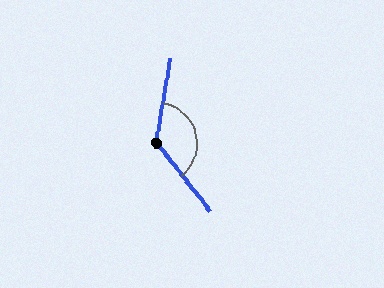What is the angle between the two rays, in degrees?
Approximately 132 degrees.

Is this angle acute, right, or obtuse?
It is obtuse.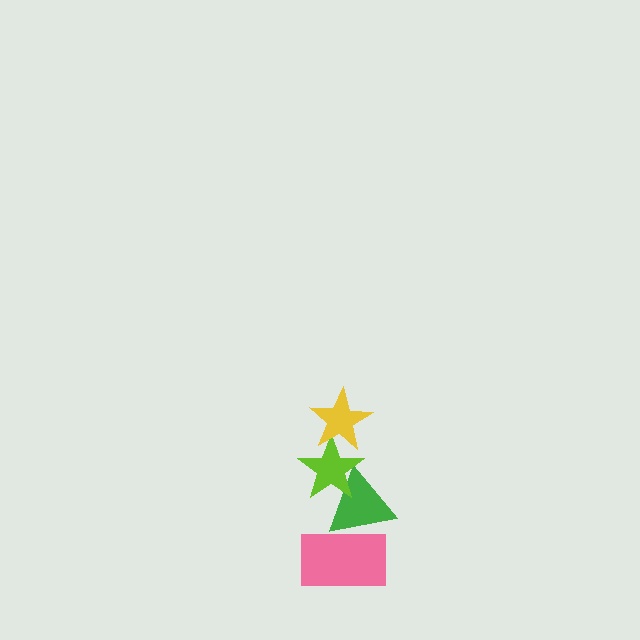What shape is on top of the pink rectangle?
The green triangle is on top of the pink rectangle.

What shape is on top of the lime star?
The yellow star is on top of the lime star.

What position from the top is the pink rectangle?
The pink rectangle is 4th from the top.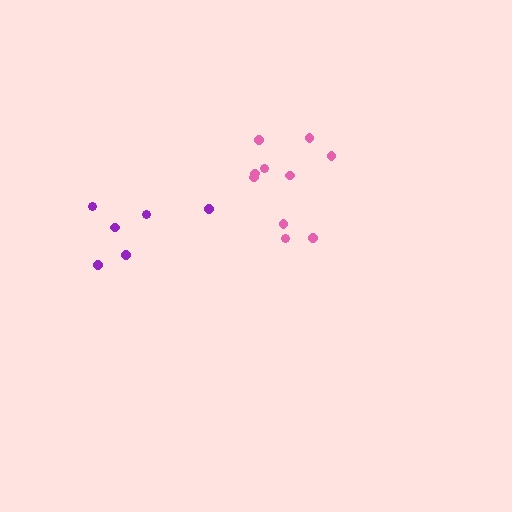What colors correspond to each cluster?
The clusters are colored: purple, pink.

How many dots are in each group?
Group 1: 6 dots, Group 2: 11 dots (17 total).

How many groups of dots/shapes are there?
There are 2 groups.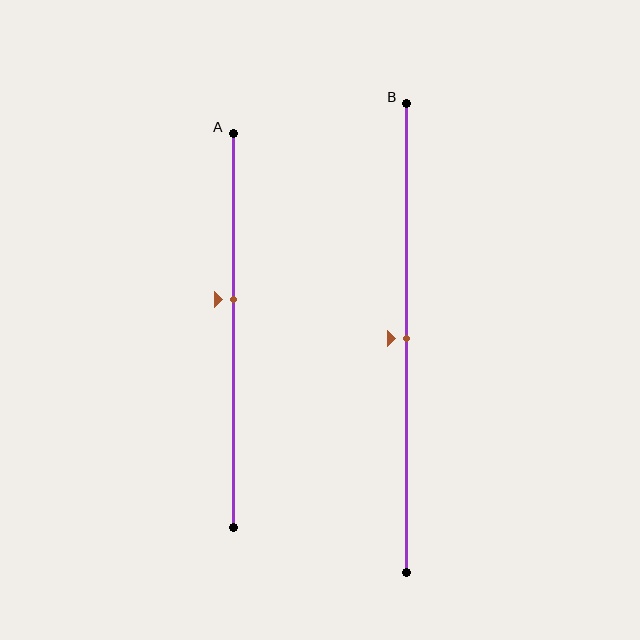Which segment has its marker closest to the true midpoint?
Segment B has its marker closest to the true midpoint.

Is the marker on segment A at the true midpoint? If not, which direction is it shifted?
No, the marker on segment A is shifted upward by about 8% of the segment length.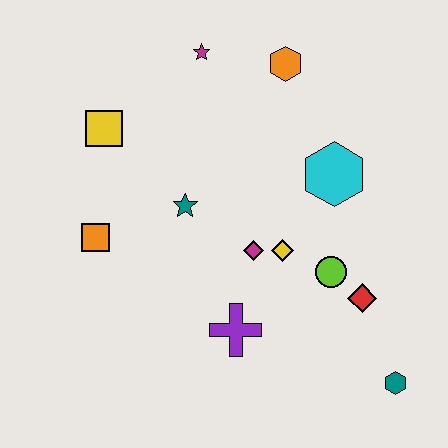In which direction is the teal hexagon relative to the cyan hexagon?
The teal hexagon is below the cyan hexagon.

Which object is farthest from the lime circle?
The yellow square is farthest from the lime circle.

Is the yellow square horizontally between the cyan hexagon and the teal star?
No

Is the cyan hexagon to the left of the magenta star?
No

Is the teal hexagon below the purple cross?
Yes